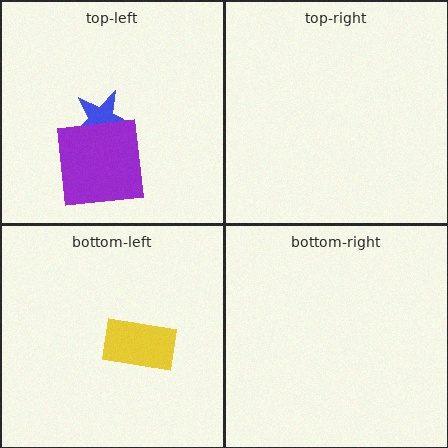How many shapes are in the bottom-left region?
1.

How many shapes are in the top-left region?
2.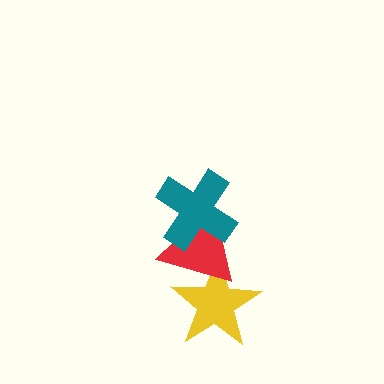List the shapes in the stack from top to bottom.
From top to bottom: the teal cross, the red triangle, the yellow star.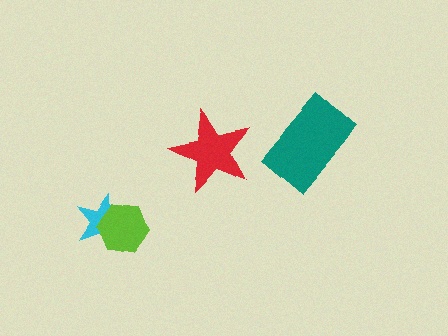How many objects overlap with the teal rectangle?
0 objects overlap with the teal rectangle.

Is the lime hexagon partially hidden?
No, no other shape covers it.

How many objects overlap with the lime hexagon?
1 object overlaps with the lime hexagon.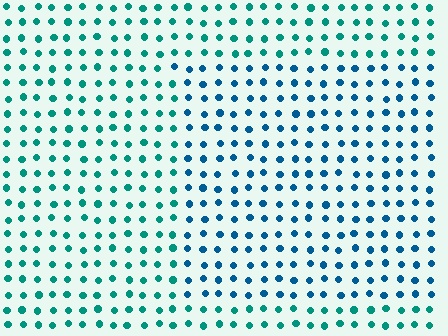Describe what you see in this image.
The image is filled with small teal elements in a uniform arrangement. A rectangle-shaped region is visible where the elements are tinted to a slightly different hue, forming a subtle color boundary.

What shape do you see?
I see a rectangle.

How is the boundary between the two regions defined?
The boundary is defined purely by a slight shift in hue (about 32 degrees). Spacing, size, and orientation are identical on both sides.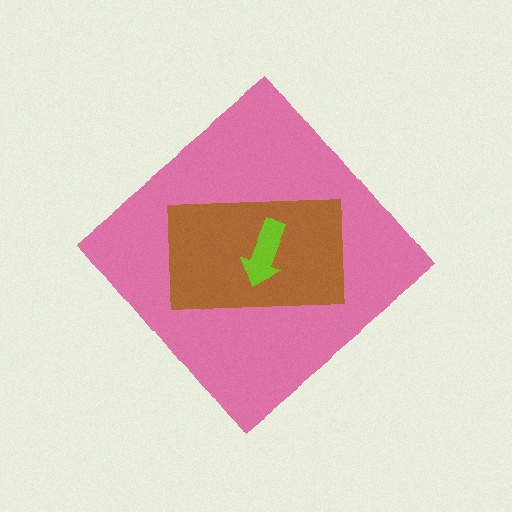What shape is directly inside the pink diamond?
The brown rectangle.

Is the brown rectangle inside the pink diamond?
Yes.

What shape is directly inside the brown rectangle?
The lime arrow.